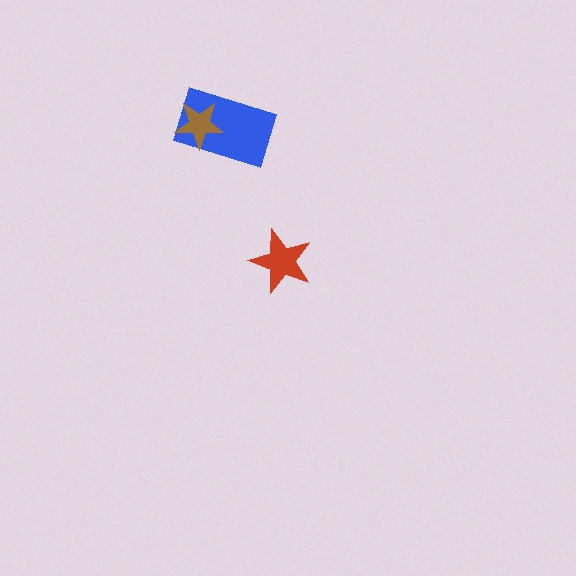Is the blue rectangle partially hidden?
Yes, it is partially covered by another shape.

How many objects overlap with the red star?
0 objects overlap with the red star.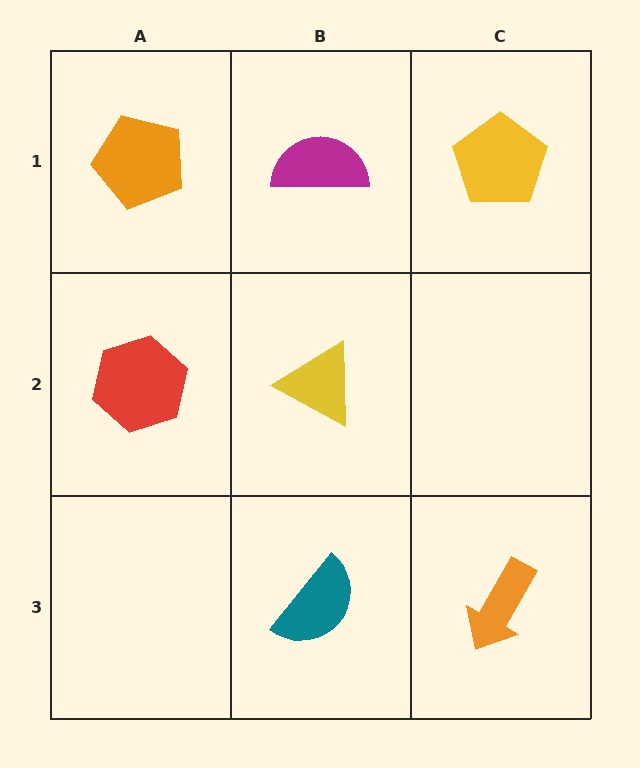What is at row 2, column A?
A red hexagon.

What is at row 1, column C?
A yellow pentagon.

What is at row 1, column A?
An orange pentagon.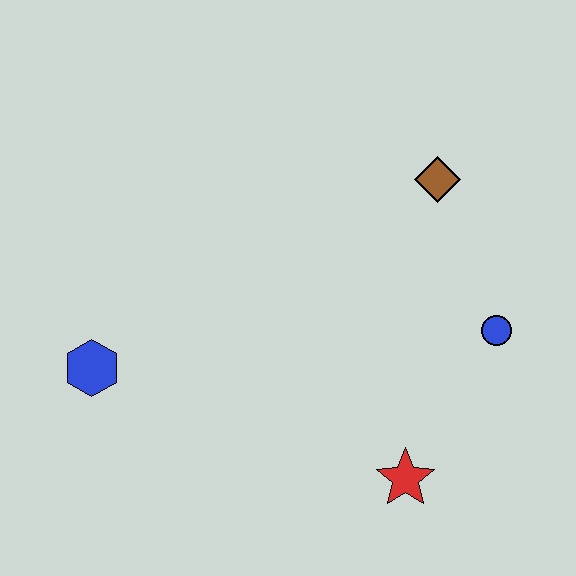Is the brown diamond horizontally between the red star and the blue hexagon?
No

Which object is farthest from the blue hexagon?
The blue circle is farthest from the blue hexagon.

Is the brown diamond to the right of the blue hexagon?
Yes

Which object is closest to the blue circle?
The brown diamond is closest to the blue circle.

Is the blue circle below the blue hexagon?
No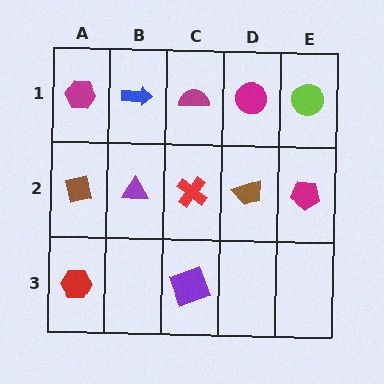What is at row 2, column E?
A magenta pentagon.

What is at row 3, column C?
A purple square.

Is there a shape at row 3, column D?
No, that cell is empty.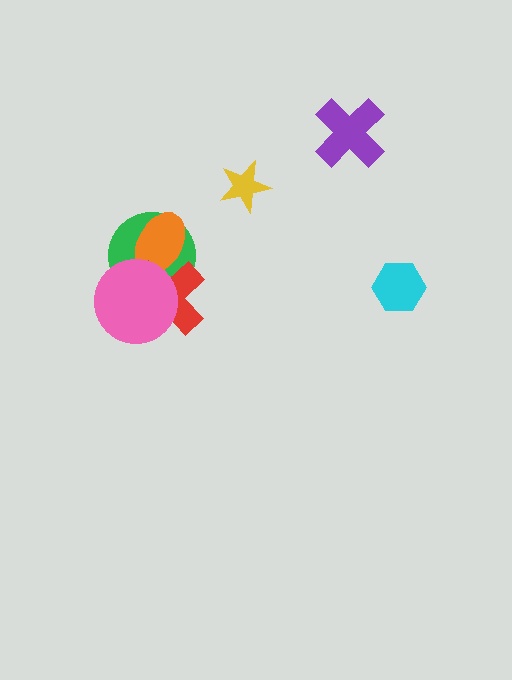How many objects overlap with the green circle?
3 objects overlap with the green circle.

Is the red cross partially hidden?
Yes, it is partially covered by another shape.